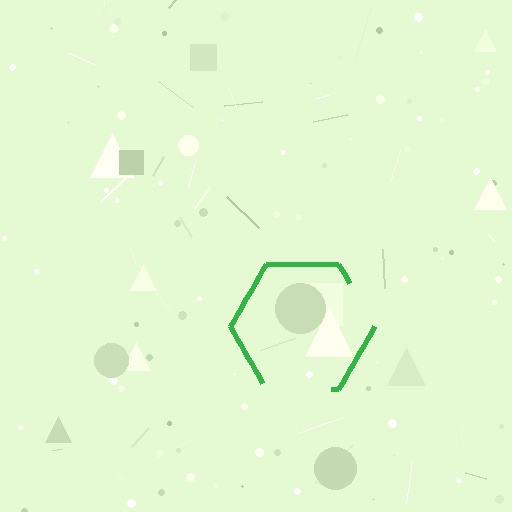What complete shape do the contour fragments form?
The contour fragments form a hexagon.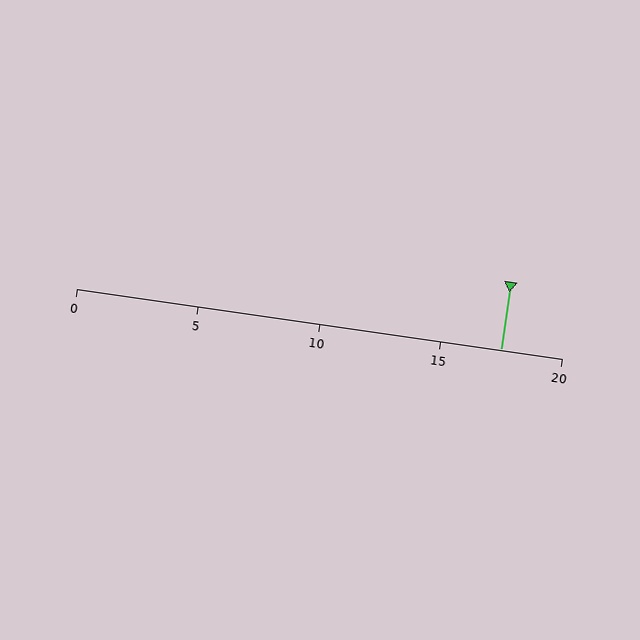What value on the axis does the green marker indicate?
The marker indicates approximately 17.5.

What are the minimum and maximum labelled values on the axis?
The axis runs from 0 to 20.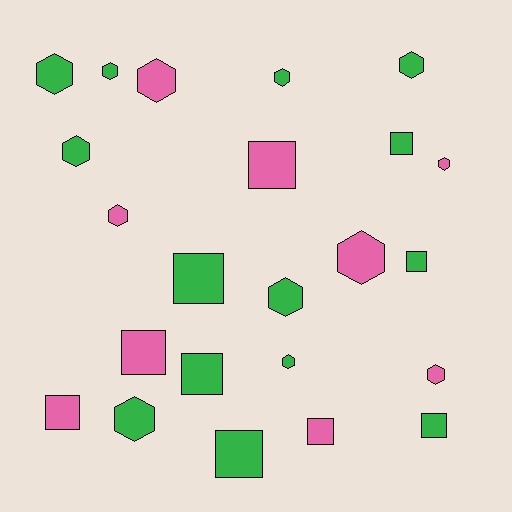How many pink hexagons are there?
There are 5 pink hexagons.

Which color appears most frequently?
Green, with 14 objects.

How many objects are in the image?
There are 23 objects.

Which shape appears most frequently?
Hexagon, with 13 objects.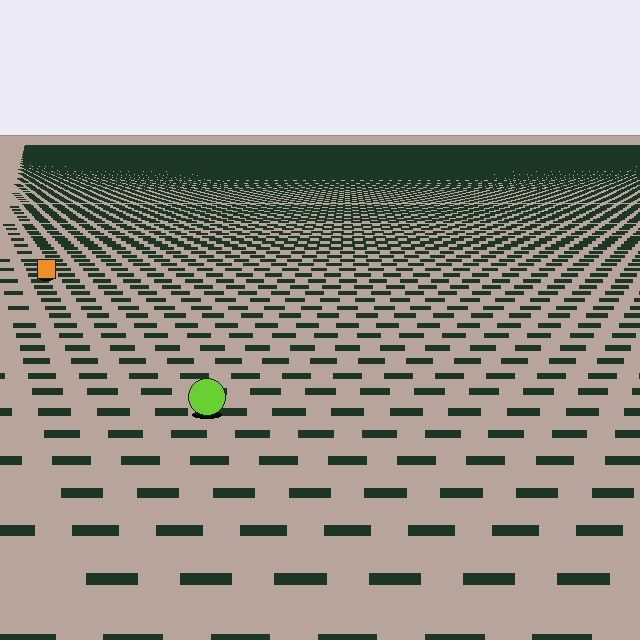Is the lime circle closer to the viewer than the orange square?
Yes. The lime circle is closer — you can tell from the texture gradient: the ground texture is coarser near it.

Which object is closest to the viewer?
The lime circle is closest. The texture marks near it are larger and more spread out.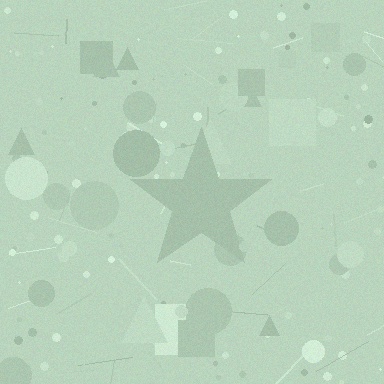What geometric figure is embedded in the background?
A star is embedded in the background.